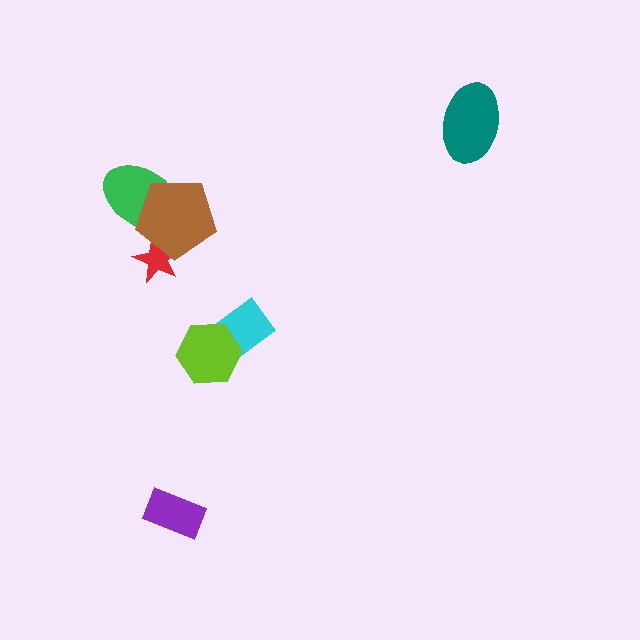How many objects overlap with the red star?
1 object overlaps with the red star.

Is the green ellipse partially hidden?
Yes, it is partially covered by another shape.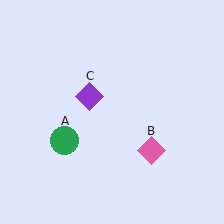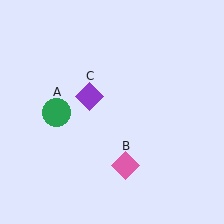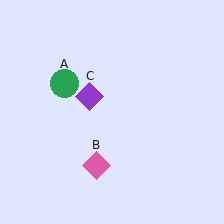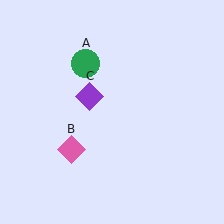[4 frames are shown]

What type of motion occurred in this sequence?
The green circle (object A), pink diamond (object B) rotated clockwise around the center of the scene.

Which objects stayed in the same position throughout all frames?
Purple diamond (object C) remained stationary.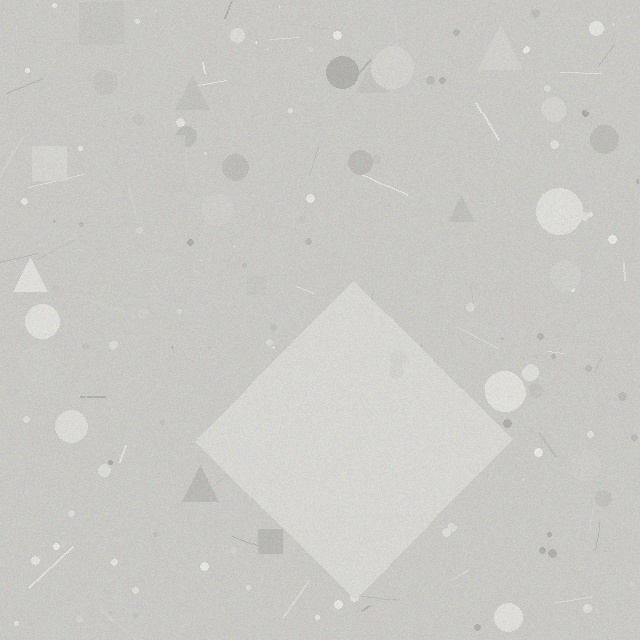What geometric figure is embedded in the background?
A diamond is embedded in the background.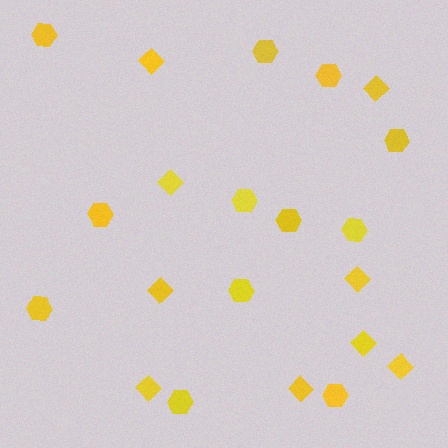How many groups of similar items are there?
There are 2 groups: one group of hexagons (12) and one group of diamonds (9).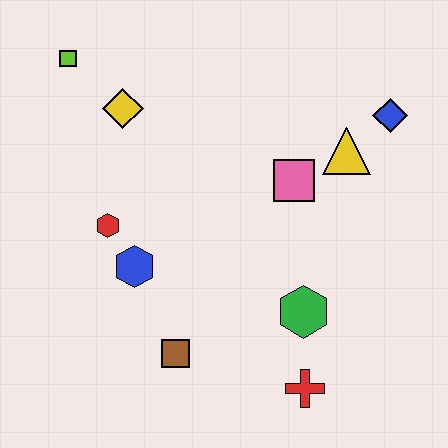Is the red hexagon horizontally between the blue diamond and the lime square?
Yes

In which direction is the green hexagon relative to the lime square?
The green hexagon is below the lime square.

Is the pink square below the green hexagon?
No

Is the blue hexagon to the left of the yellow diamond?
No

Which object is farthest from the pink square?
The lime square is farthest from the pink square.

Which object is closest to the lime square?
The yellow diamond is closest to the lime square.